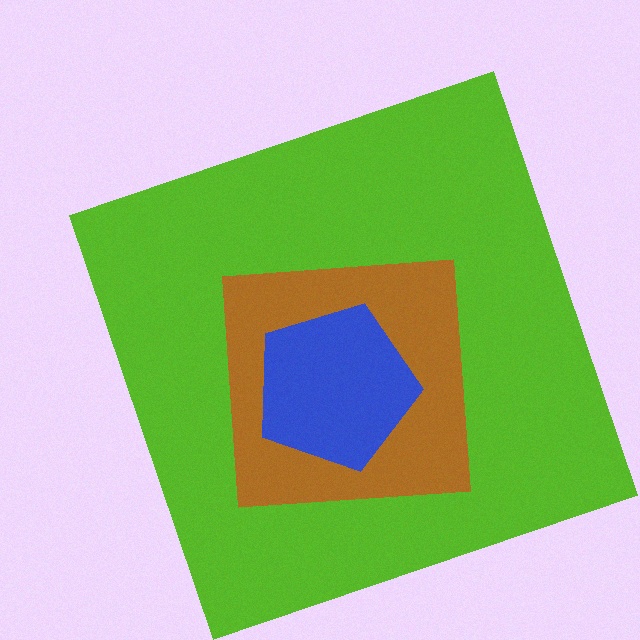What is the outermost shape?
The lime square.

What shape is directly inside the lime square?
The brown square.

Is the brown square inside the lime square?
Yes.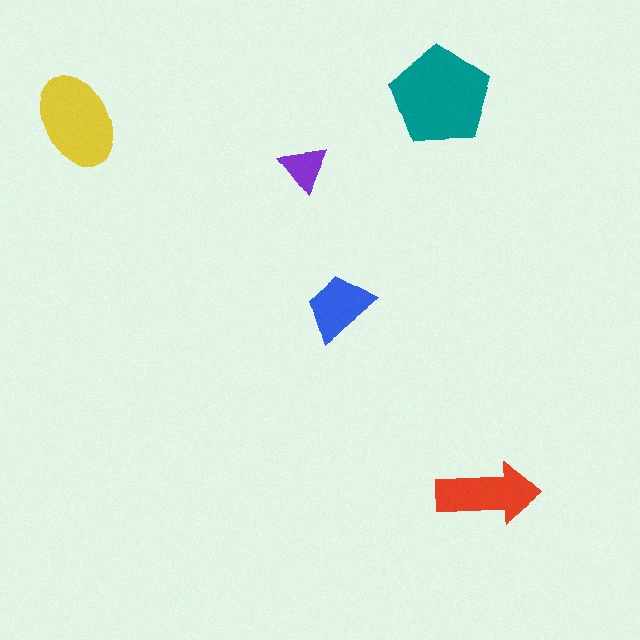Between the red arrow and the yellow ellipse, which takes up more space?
The yellow ellipse.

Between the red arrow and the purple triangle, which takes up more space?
The red arrow.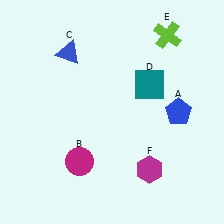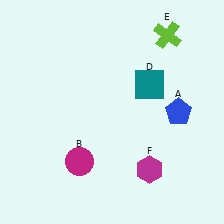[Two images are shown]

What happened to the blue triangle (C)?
The blue triangle (C) was removed in Image 2. It was in the top-left area of Image 1.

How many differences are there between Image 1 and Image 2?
There is 1 difference between the two images.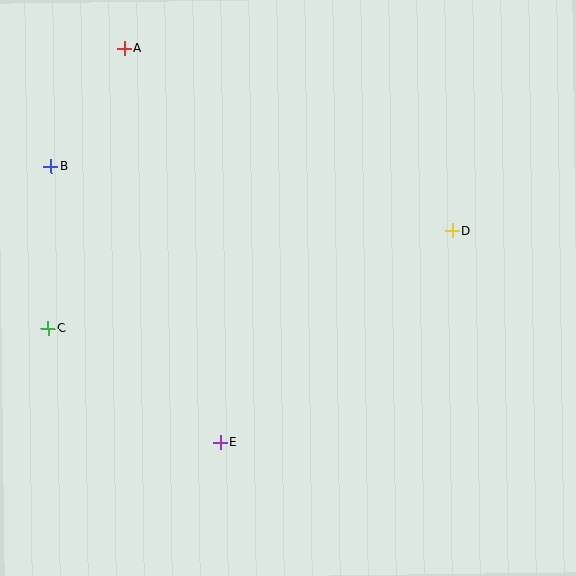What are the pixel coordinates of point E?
Point E is at (220, 442).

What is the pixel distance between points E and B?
The distance between E and B is 323 pixels.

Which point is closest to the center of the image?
Point E at (220, 442) is closest to the center.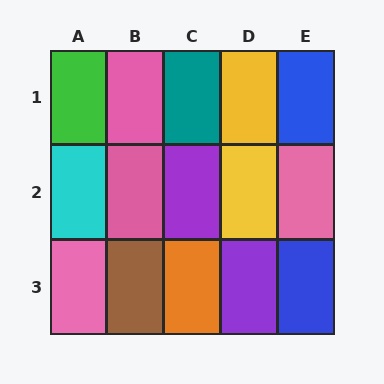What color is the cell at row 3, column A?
Pink.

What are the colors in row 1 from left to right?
Green, pink, teal, yellow, blue.